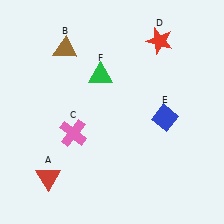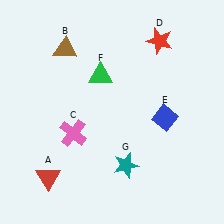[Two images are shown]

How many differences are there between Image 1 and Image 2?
There is 1 difference between the two images.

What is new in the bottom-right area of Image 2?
A teal star (G) was added in the bottom-right area of Image 2.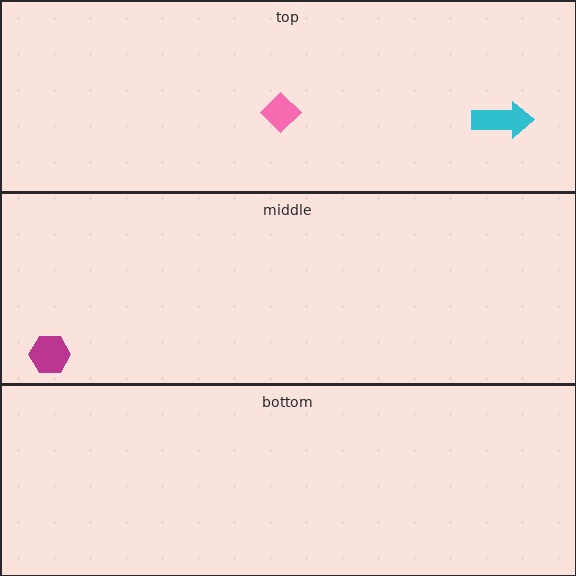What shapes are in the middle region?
The magenta hexagon.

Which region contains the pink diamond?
The top region.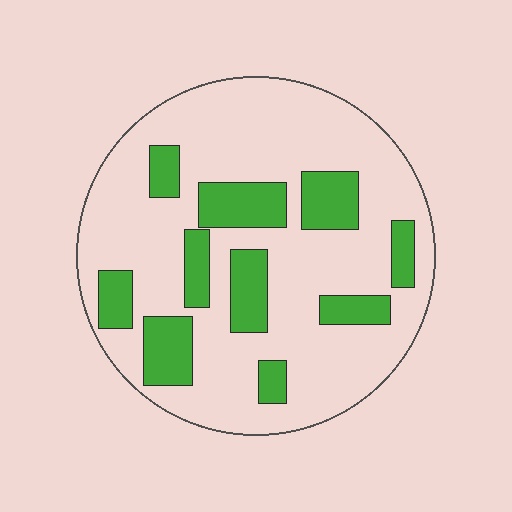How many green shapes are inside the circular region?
10.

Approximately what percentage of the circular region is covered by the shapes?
Approximately 25%.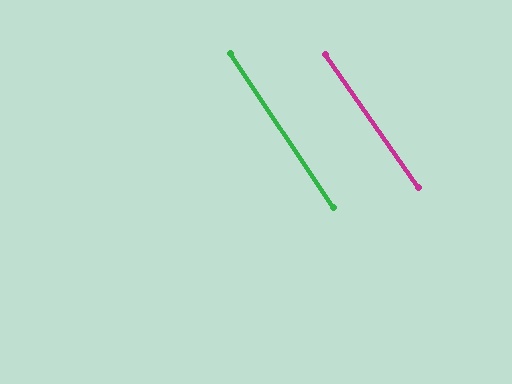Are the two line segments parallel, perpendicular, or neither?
Parallel — their directions differ by only 1.4°.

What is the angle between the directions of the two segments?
Approximately 1 degree.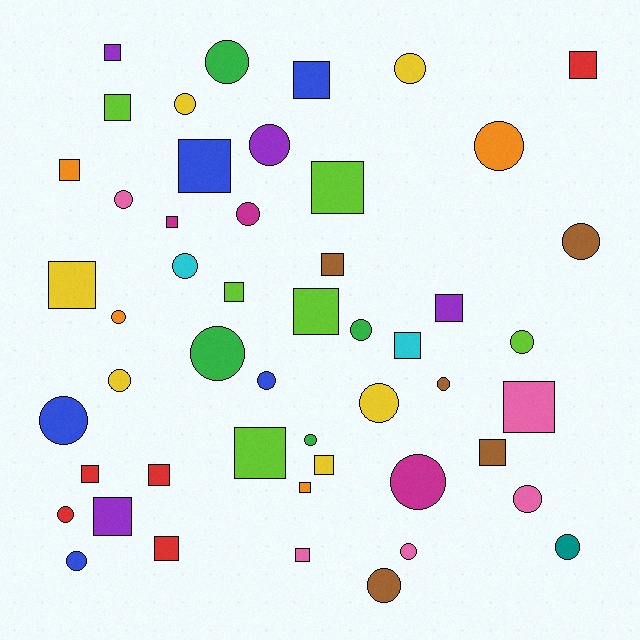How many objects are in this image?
There are 50 objects.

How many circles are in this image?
There are 26 circles.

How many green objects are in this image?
There are 4 green objects.